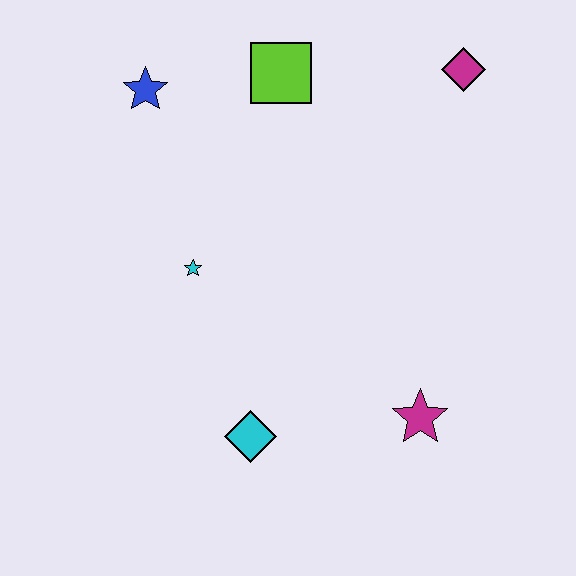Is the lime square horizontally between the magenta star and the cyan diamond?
Yes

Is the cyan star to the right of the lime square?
No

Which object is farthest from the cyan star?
The magenta diamond is farthest from the cyan star.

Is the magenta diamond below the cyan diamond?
No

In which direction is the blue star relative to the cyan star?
The blue star is above the cyan star.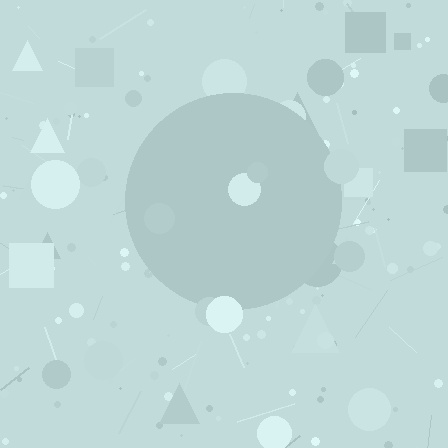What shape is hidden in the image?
A circle is hidden in the image.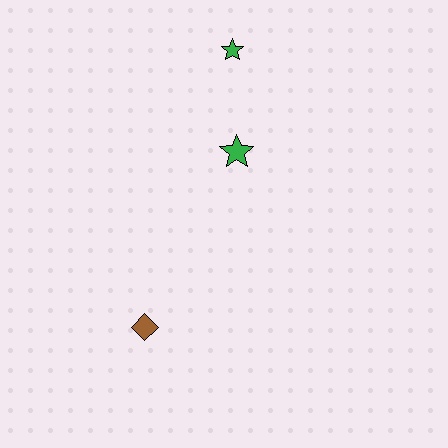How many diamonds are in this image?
There is 1 diamond.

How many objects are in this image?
There are 3 objects.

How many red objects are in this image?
There are no red objects.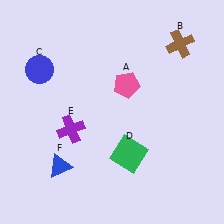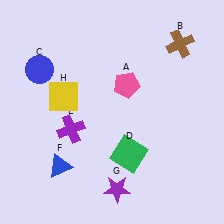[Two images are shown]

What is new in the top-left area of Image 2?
A yellow square (H) was added in the top-left area of Image 2.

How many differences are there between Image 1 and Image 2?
There are 2 differences between the two images.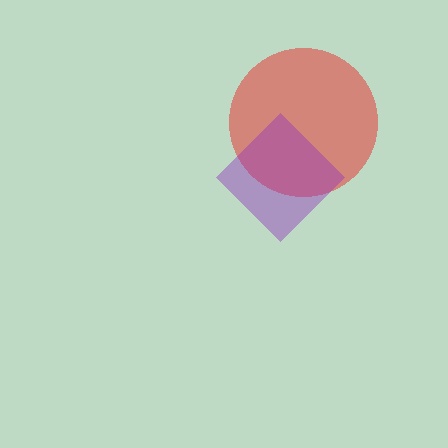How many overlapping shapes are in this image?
There are 2 overlapping shapes in the image.